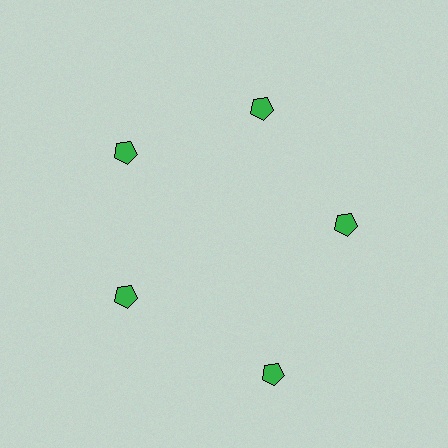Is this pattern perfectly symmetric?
No. The 5 green pentagons are arranged in a ring, but one element near the 5 o'clock position is pushed outward from the center, breaking the 5-fold rotational symmetry.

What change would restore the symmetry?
The symmetry would be restored by moving it inward, back onto the ring so that all 5 pentagons sit at equal angles and equal distance from the center.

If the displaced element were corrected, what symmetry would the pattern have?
It would have 5-fold rotational symmetry — the pattern would map onto itself every 72 degrees.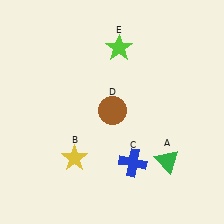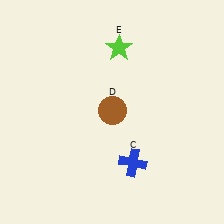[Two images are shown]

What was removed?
The yellow star (B), the green triangle (A) were removed in Image 2.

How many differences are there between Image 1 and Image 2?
There are 2 differences between the two images.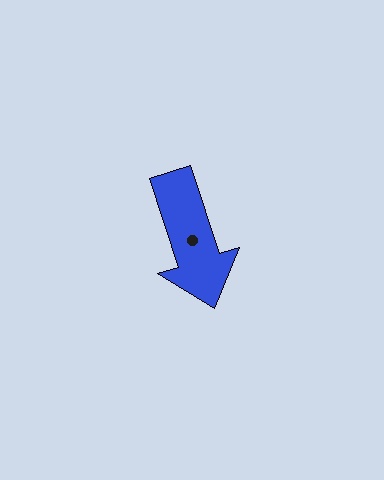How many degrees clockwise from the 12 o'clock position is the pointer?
Approximately 162 degrees.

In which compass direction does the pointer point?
South.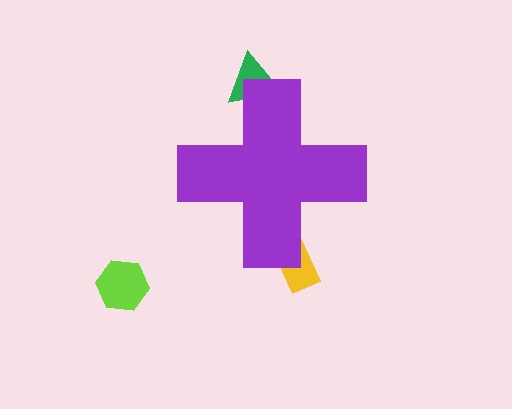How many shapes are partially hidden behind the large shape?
2 shapes are partially hidden.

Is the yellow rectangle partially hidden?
Yes, the yellow rectangle is partially hidden behind the purple cross.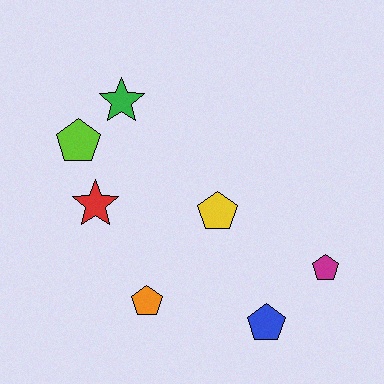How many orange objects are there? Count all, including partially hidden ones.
There is 1 orange object.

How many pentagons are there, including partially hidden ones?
There are 5 pentagons.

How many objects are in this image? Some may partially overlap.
There are 7 objects.